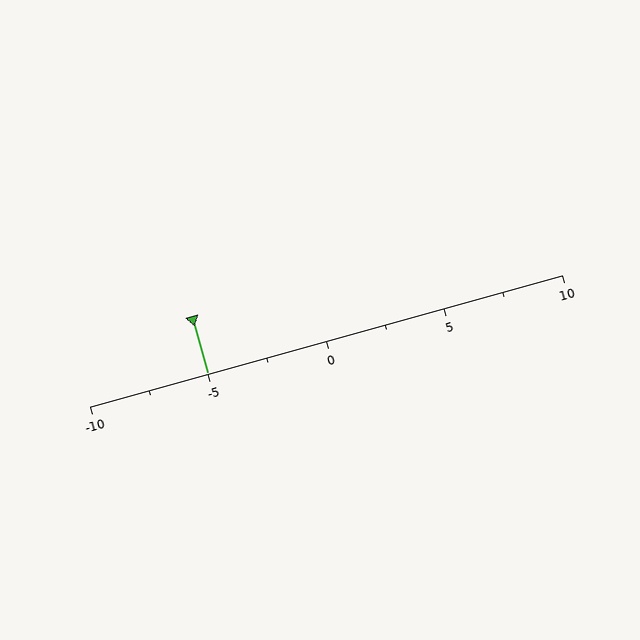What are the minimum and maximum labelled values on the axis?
The axis runs from -10 to 10.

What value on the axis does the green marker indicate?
The marker indicates approximately -5.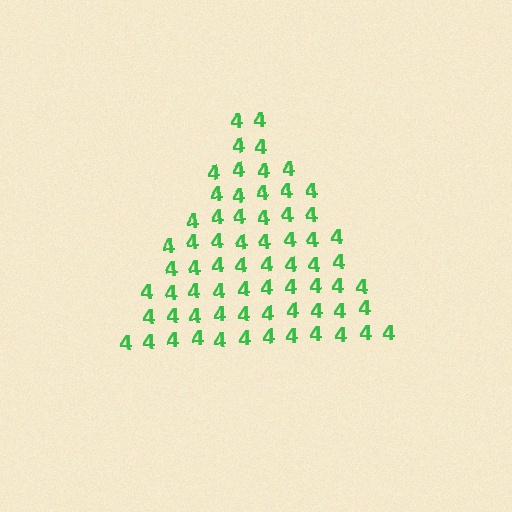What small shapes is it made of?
It is made of small digit 4's.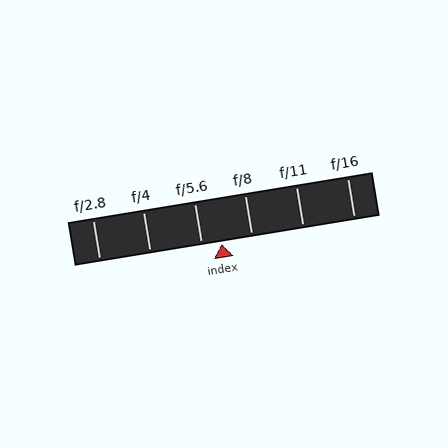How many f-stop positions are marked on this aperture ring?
There are 6 f-stop positions marked.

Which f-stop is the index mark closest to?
The index mark is closest to f/5.6.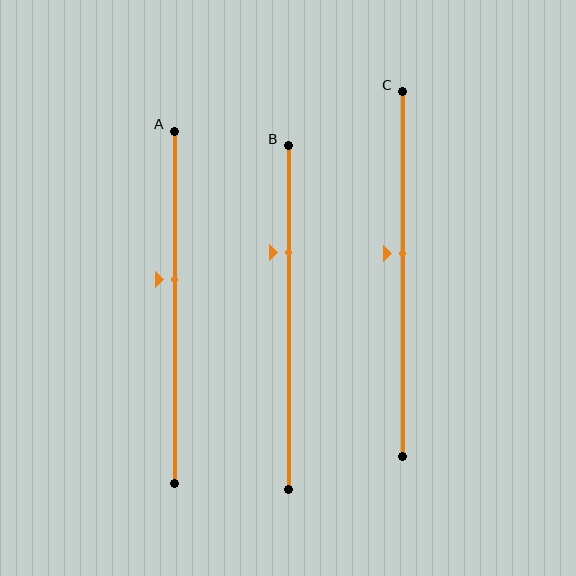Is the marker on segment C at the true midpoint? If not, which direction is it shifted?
No, the marker on segment C is shifted upward by about 6% of the segment length.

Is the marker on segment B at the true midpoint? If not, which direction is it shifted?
No, the marker on segment B is shifted upward by about 19% of the segment length.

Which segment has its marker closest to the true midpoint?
Segment C has its marker closest to the true midpoint.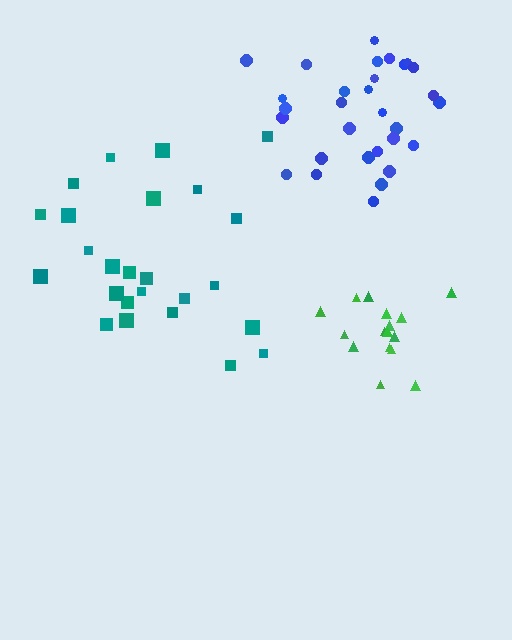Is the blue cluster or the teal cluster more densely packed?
Blue.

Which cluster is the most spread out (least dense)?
Teal.